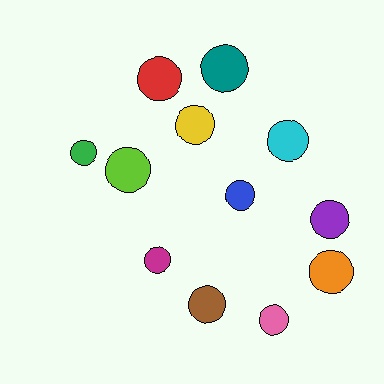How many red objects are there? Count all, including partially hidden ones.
There is 1 red object.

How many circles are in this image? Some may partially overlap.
There are 12 circles.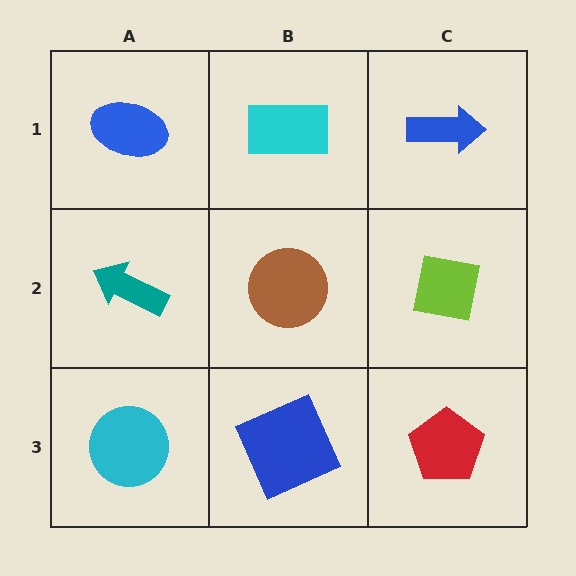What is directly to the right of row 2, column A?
A brown circle.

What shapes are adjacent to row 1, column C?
A lime square (row 2, column C), a cyan rectangle (row 1, column B).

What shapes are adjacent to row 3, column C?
A lime square (row 2, column C), a blue square (row 3, column B).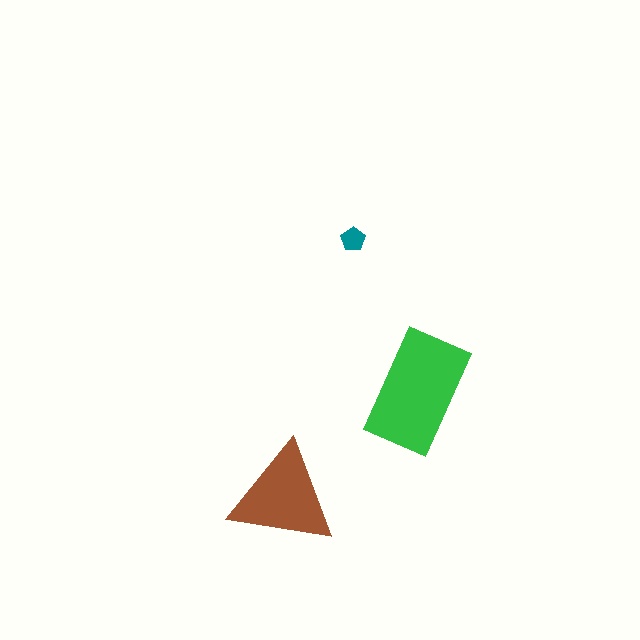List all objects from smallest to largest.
The teal pentagon, the brown triangle, the green rectangle.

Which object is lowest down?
The brown triangle is bottommost.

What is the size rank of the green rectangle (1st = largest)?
1st.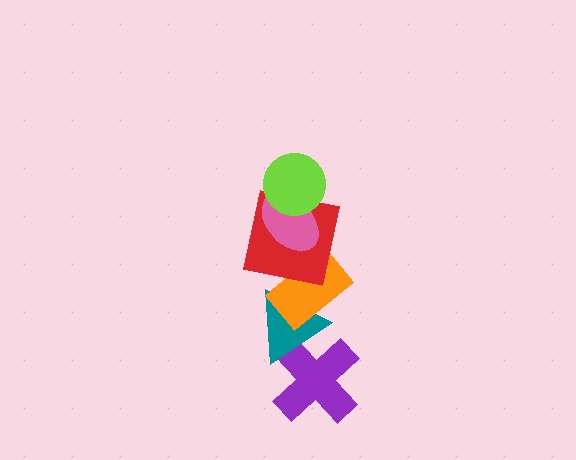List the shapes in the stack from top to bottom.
From top to bottom: the lime circle, the pink ellipse, the red square, the orange rectangle, the teal triangle, the purple cross.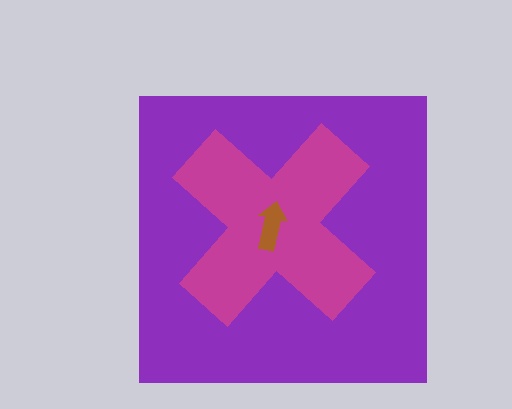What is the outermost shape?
The purple square.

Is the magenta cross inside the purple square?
Yes.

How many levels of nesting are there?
3.